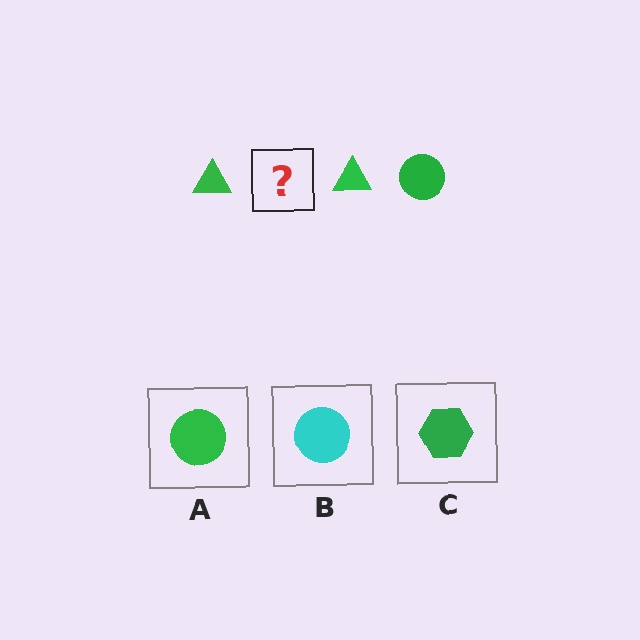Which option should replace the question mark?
Option A.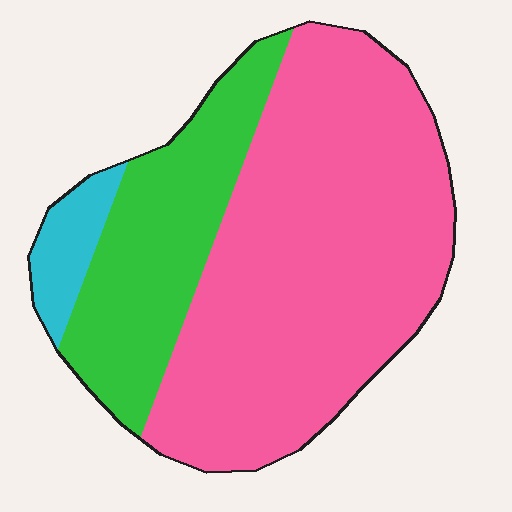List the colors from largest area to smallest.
From largest to smallest: pink, green, cyan.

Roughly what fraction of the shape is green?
Green takes up about one quarter (1/4) of the shape.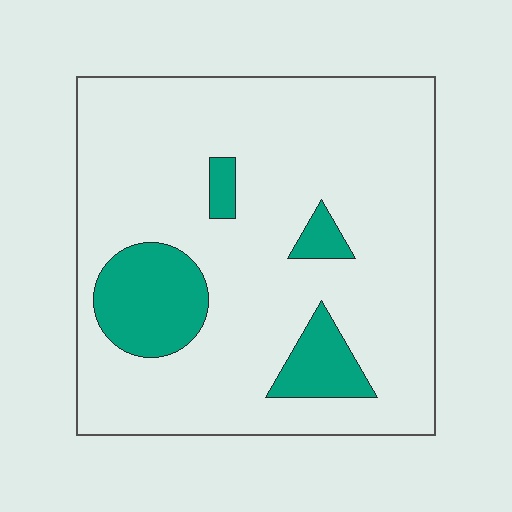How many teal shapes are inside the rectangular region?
4.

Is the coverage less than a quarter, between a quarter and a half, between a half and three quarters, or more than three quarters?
Less than a quarter.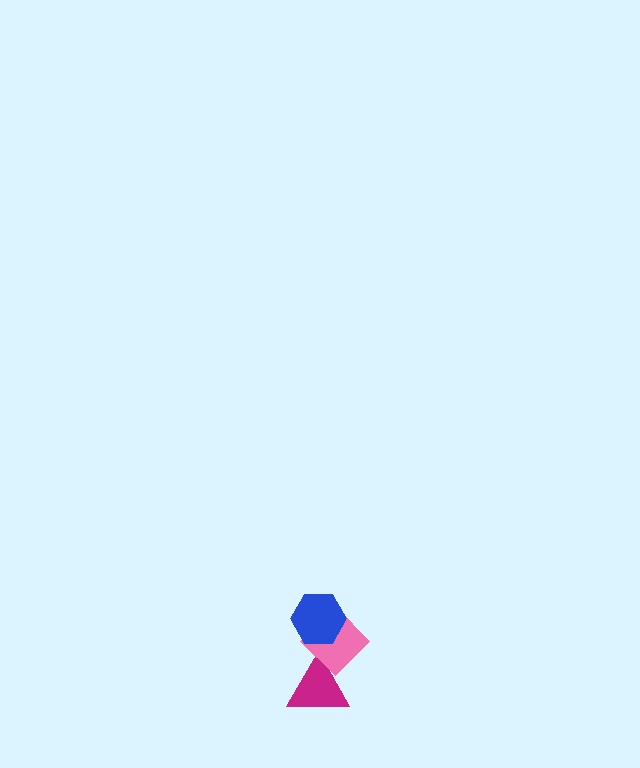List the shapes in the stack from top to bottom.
From top to bottom: the blue hexagon, the pink diamond, the magenta triangle.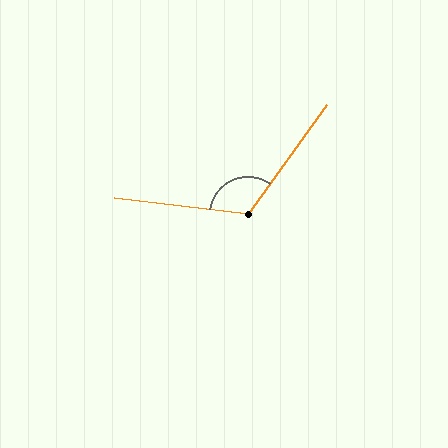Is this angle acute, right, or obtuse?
It is obtuse.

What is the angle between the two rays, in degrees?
Approximately 119 degrees.